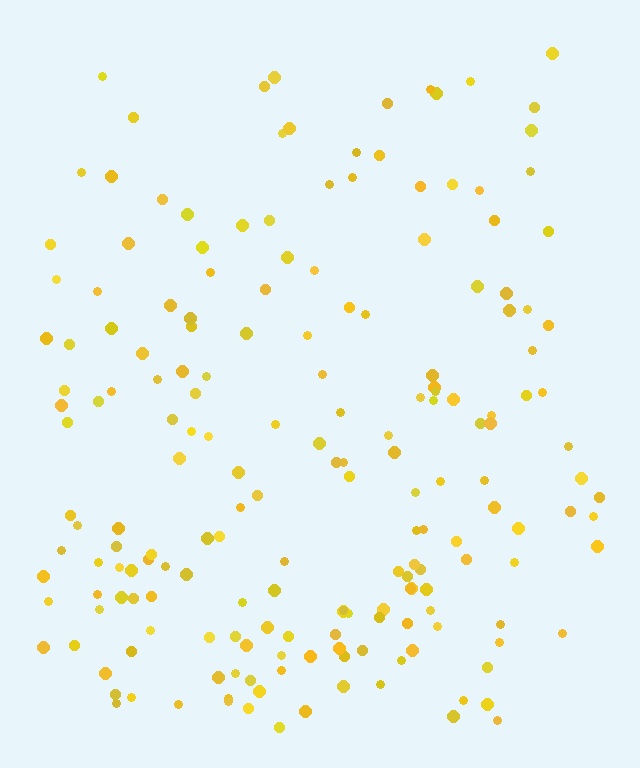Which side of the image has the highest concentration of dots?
The bottom.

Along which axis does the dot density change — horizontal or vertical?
Vertical.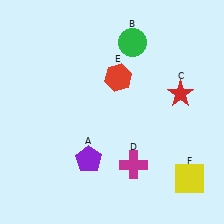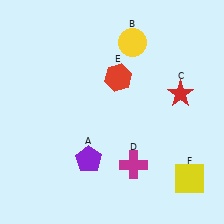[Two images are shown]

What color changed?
The circle (B) changed from green in Image 1 to yellow in Image 2.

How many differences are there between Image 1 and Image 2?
There is 1 difference between the two images.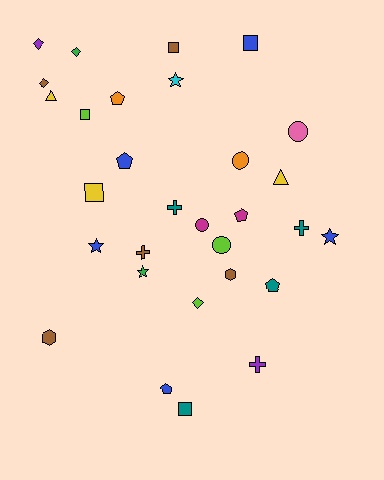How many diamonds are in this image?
There are 4 diamonds.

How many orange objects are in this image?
There are 2 orange objects.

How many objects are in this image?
There are 30 objects.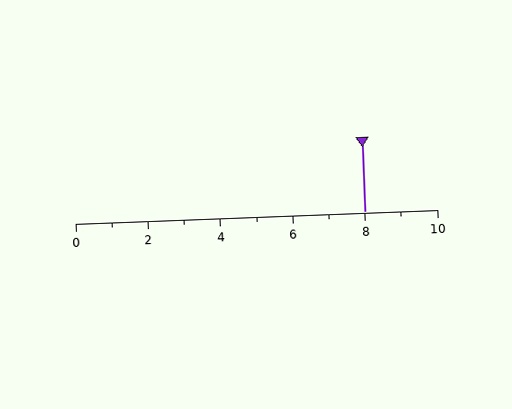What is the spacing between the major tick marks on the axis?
The major ticks are spaced 2 apart.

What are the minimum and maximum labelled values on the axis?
The axis runs from 0 to 10.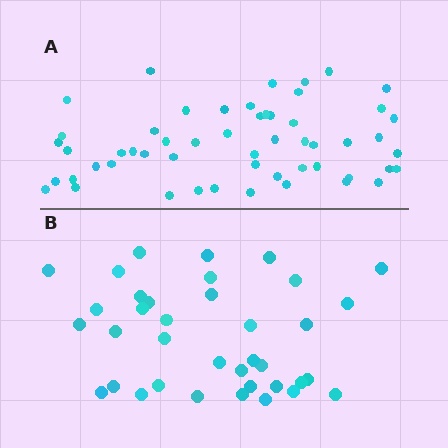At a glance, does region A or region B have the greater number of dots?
Region A (the top region) has more dots.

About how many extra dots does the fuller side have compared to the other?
Region A has approximately 15 more dots than region B.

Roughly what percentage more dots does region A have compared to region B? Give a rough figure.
About 45% more.